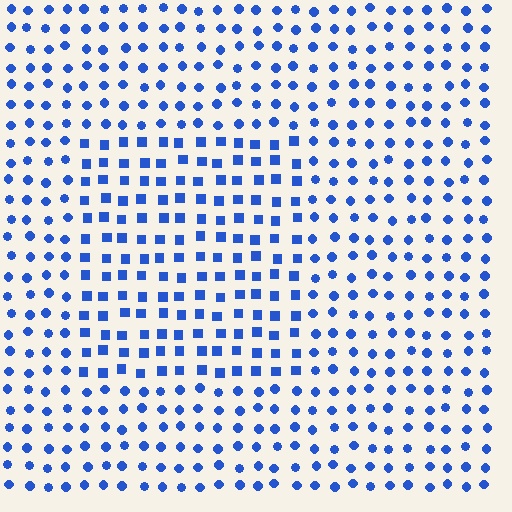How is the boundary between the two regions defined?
The boundary is defined by a change in element shape: squares inside vs. circles outside. All elements share the same color and spacing.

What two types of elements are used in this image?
The image uses squares inside the rectangle region and circles outside it.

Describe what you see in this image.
The image is filled with small blue elements arranged in a uniform grid. A rectangle-shaped region contains squares, while the surrounding area contains circles. The boundary is defined purely by the change in element shape.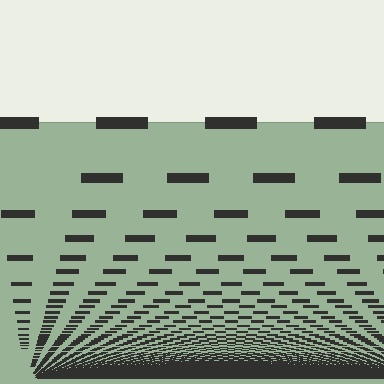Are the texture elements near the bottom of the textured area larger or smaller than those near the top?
Smaller. The gradient is inverted — elements near the bottom are smaller and denser.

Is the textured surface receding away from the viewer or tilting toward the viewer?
The surface appears to tilt toward the viewer. Texture elements get larger and sparser toward the top.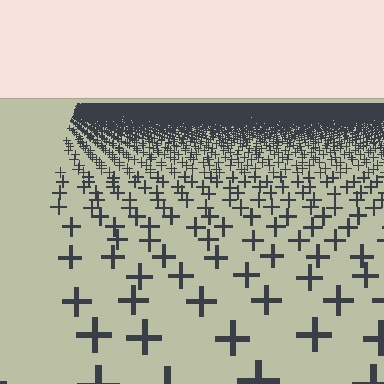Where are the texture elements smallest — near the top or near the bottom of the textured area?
Near the top.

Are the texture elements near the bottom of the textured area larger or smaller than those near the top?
Larger. Near the bottom, elements are closer to the viewer and appear at a bigger on-screen size.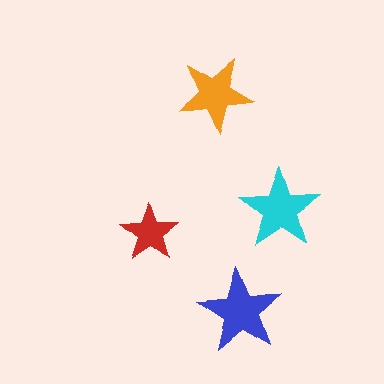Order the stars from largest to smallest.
the blue one, the cyan one, the orange one, the red one.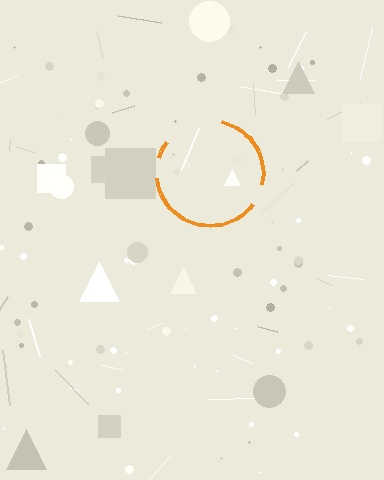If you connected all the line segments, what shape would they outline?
They would outline a circle.